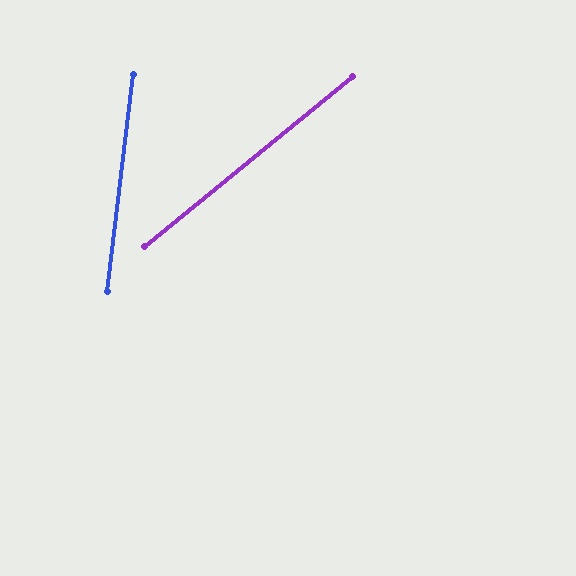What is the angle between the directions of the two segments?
Approximately 44 degrees.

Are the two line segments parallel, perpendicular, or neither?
Neither parallel nor perpendicular — they differ by about 44°.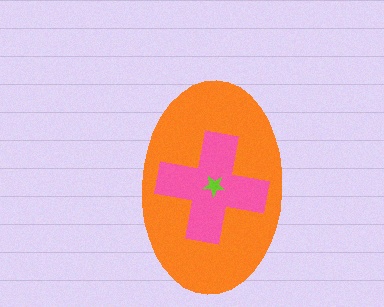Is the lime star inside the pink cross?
Yes.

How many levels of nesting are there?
3.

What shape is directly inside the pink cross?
The lime star.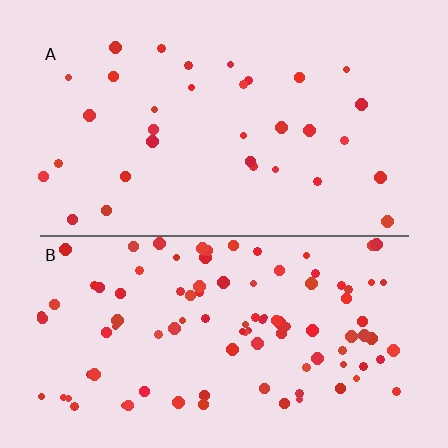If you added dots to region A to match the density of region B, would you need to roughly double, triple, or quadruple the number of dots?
Approximately triple.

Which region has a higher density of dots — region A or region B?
B (the bottom).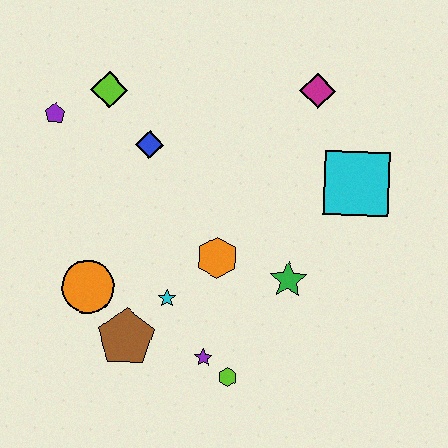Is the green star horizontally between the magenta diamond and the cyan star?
Yes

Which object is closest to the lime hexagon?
The purple star is closest to the lime hexagon.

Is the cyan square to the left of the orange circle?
No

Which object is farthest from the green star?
The purple pentagon is farthest from the green star.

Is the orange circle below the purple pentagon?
Yes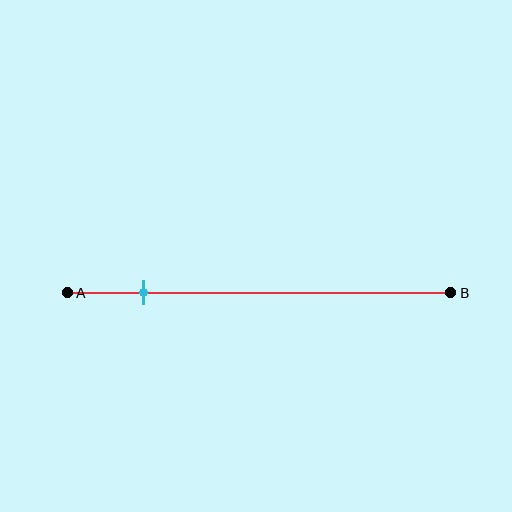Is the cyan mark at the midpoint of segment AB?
No, the mark is at about 20% from A, not at the 50% midpoint.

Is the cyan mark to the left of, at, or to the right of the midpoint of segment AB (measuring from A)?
The cyan mark is to the left of the midpoint of segment AB.